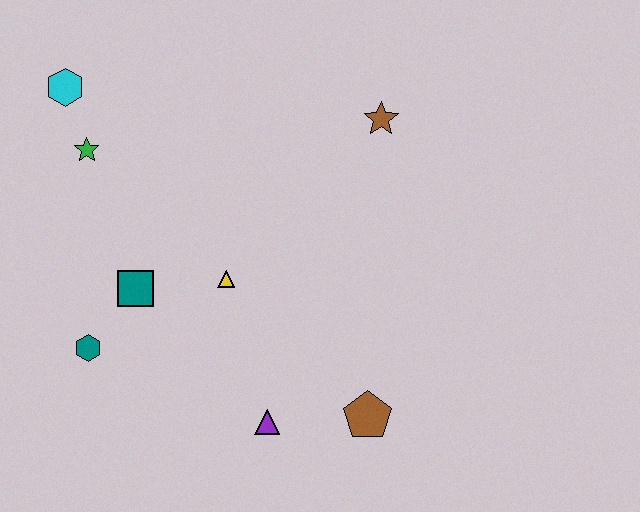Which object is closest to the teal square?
The teal hexagon is closest to the teal square.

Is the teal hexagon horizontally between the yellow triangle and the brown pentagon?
No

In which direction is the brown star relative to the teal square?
The brown star is to the right of the teal square.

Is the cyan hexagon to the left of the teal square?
Yes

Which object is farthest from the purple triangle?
The cyan hexagon is farthest from the purple triangle.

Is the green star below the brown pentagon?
No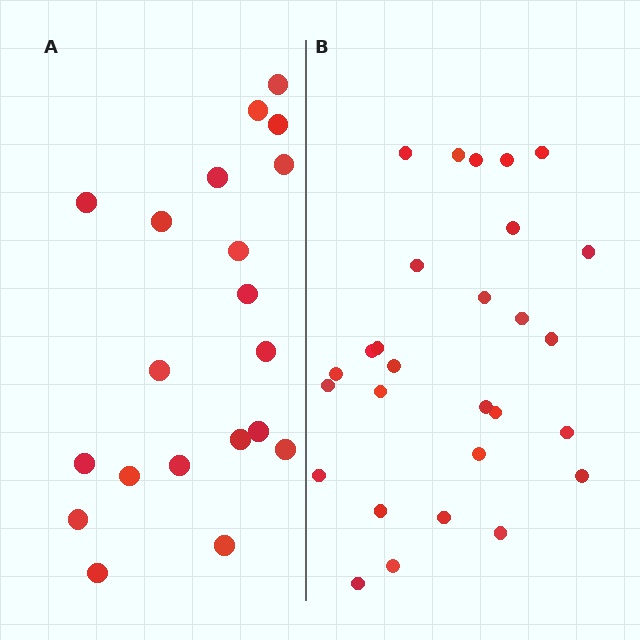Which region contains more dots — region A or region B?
Region B (the right region) has more dots.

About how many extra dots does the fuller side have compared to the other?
Region B has roughly 8 or so more dots than region A.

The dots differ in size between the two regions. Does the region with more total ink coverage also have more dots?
No. Region A has more total ink coverage because its dots are larger, but region B actually contains more individual dots. Total area can be misleading — the number of items is what matters here.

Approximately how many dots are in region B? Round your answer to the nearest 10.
About 30 dots. (The exact count is 28, which rounds to 30.)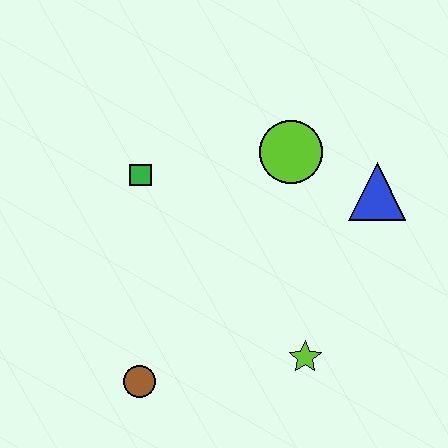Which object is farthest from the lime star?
The green square is farthest from the lime star.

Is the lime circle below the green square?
No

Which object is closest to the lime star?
The brown circle is closest to the lime star.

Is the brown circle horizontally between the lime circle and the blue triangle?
No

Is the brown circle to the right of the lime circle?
No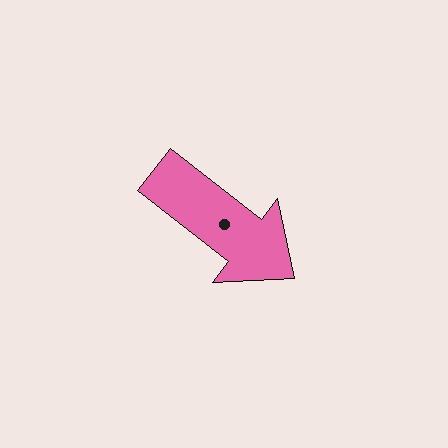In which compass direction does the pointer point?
Southeast.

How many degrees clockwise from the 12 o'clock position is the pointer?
Approximately 128 degrees.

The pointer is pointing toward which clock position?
Roughly 4 o'clock.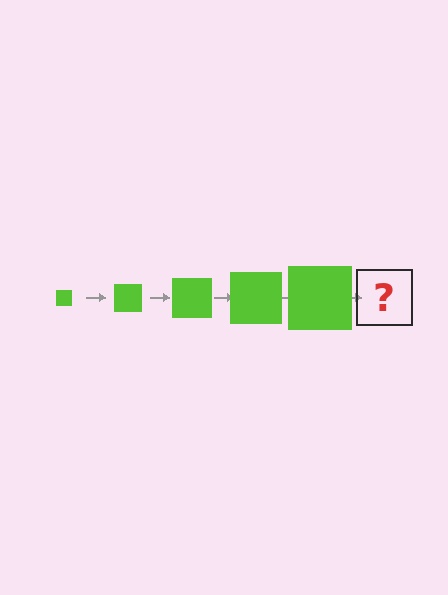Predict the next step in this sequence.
The next step is a lime square, larger than the previous one.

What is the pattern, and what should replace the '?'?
The pattern is that the square gets progressively larger each step. The '?' should be a lime square, larger than the previous one.